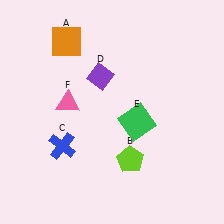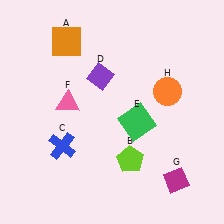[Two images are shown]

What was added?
A magenta diamond (G), an orange circle (H) were added in Image 2.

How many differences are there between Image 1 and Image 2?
There are 2 differences between the two images.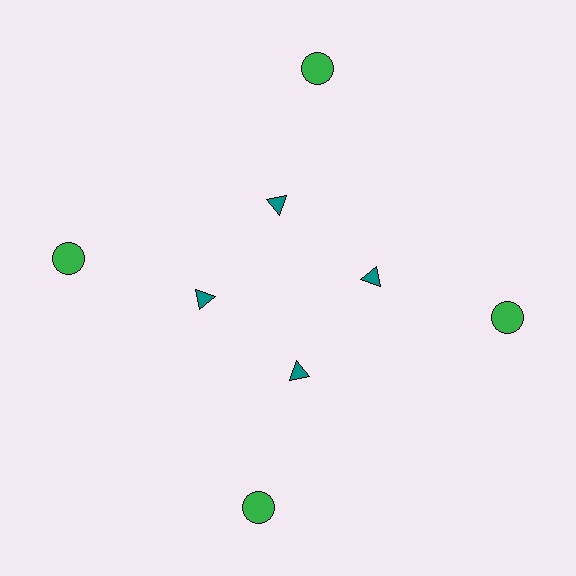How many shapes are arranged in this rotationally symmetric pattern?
There are 8 shapes, arranged in 4 groups of 2.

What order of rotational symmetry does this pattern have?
This pattern has 4-fold rotational symmetry.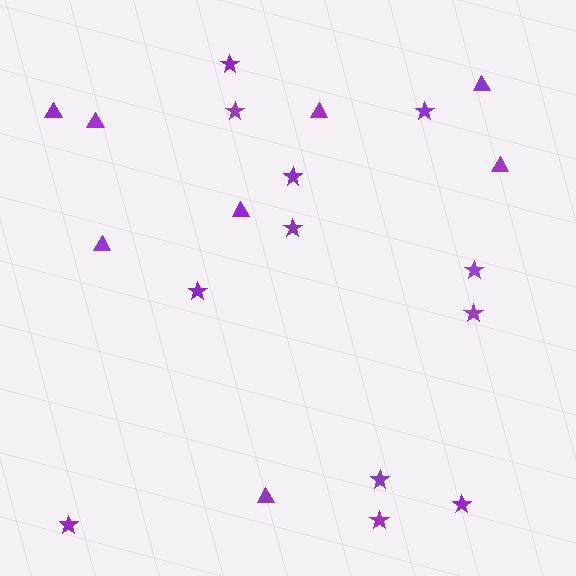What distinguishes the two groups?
There are 2 groups: one group of stars (12) and one group of triangles (8).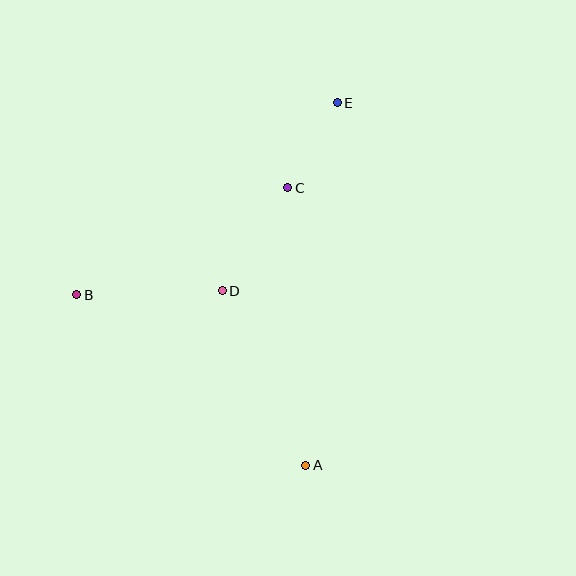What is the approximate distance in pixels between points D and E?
The distance between D and E is approximately 220 pixels.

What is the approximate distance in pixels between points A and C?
The distance between A and C is approximately 278 pixels.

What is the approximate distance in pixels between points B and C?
The distance between B and C is approximately 237 pixels.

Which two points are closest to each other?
Points C and E are closest to each other.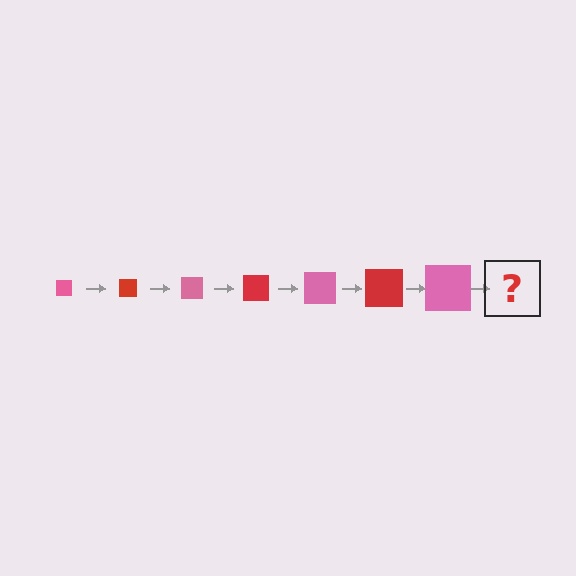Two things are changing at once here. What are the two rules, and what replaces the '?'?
The two rules are that the square grows larger each step and the color cycles through pink and red. The '?' should be a red square, larger than the previous one.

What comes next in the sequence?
The next element should be a red square, larger than the previous one.